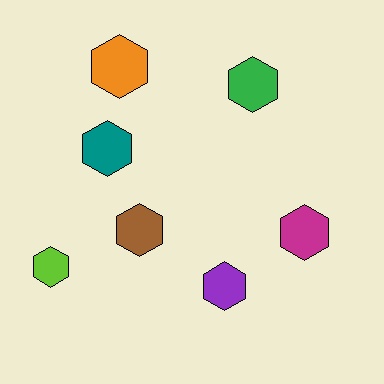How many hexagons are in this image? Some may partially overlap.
There are 7 hexagons.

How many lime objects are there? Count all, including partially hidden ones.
There is 1 lime object.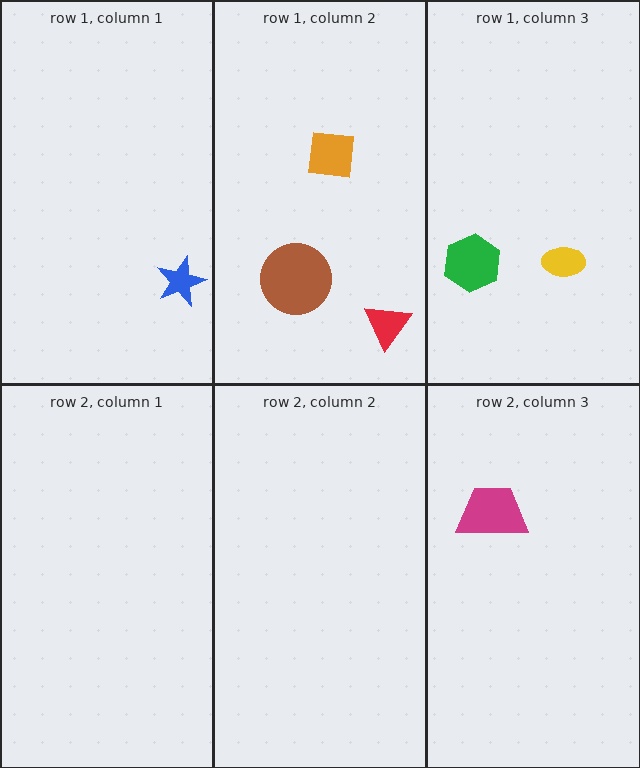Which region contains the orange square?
The row 1, column 2 region.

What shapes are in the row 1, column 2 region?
The orange square, the brown circle, the red triangle.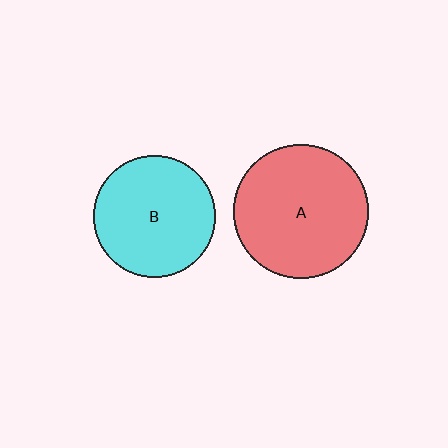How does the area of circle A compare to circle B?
Approximately 1.2 times.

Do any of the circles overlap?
No, none of the circles overlap.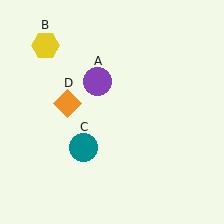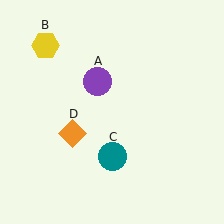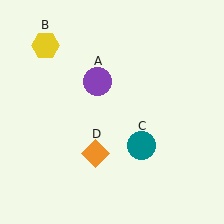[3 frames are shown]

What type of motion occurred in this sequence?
The teal circle (object C), orange diamond (object D) rotated counterclockwise around the center of the scene.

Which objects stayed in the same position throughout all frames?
Purple circle (object A) and yellow hexagon (object B) remained stationary.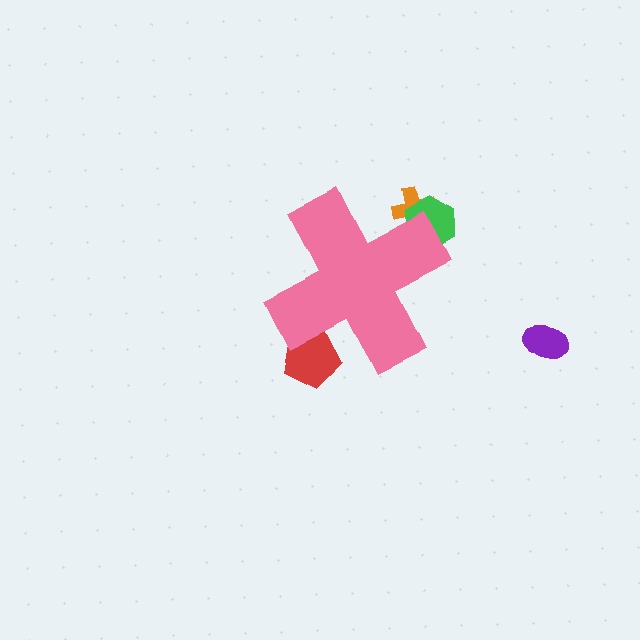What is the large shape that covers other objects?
A pink cross.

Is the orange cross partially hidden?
Yes, the orange cross is partially hidden behind the pink cross.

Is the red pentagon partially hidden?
Yes, the red pentagon is partially hidden behind the pink cross.